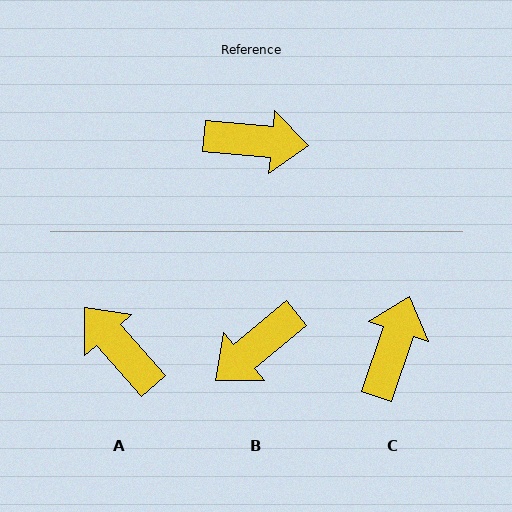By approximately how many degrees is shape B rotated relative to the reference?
Approximately 135 degrees clockwise.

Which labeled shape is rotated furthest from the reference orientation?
A, about 137 degrees away.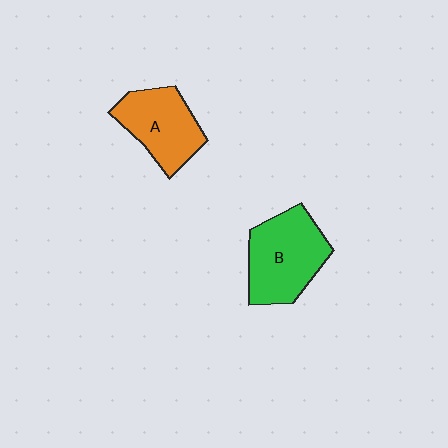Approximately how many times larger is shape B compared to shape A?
Approximately 1.2 times.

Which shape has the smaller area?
Shape A (orange).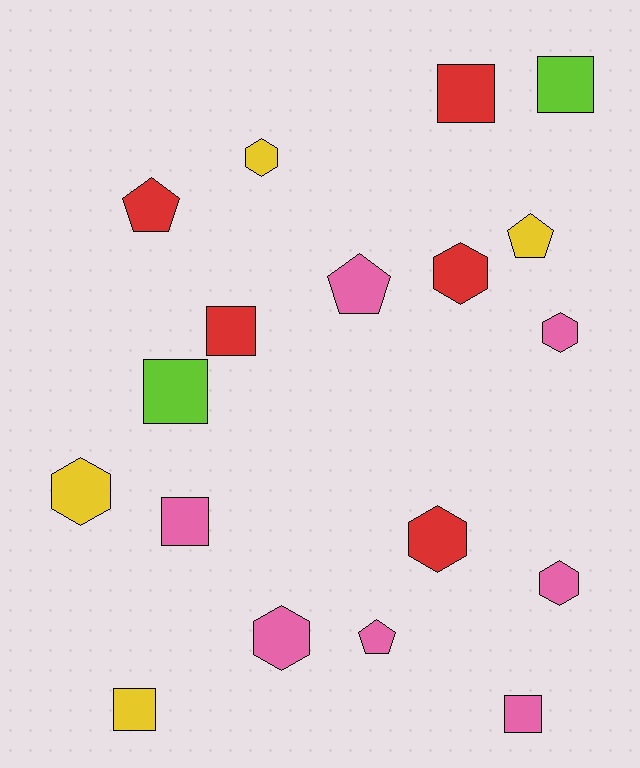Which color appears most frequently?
Pink, with 7 objects.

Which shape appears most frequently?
Square, with 7 objects.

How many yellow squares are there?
There is 1 yellow square.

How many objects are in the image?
There are 18 objects.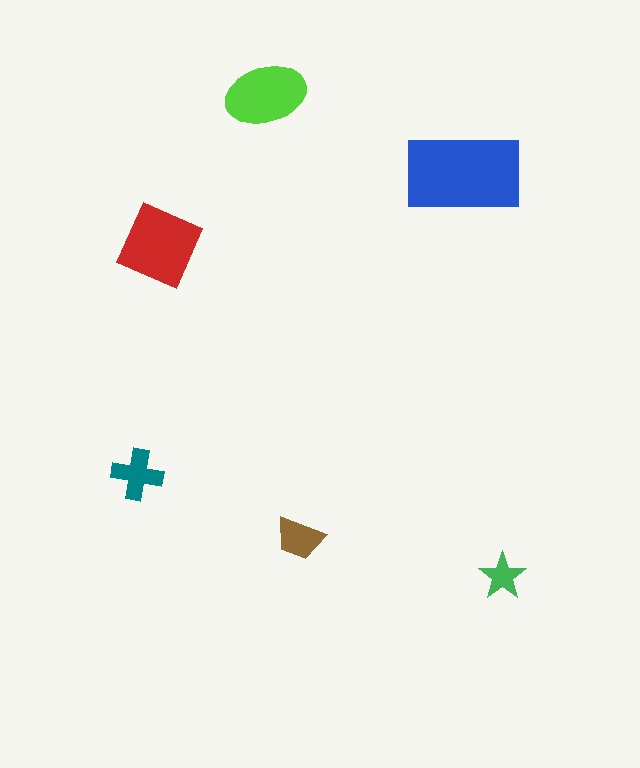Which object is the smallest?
The green star.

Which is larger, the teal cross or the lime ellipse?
The lime ellipse.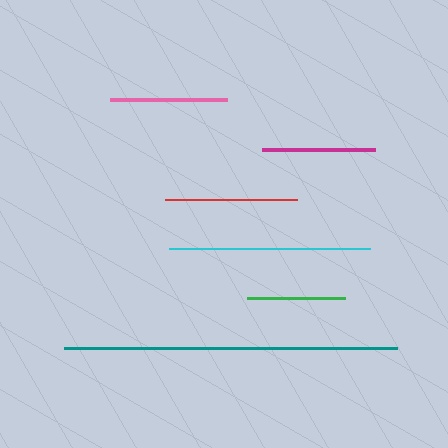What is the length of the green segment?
The green segment is approximately 98 pixels long.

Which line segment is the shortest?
The green line is the shortest at approximately 98 pixels.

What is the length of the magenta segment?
The magenta segment is approximately 113 pixels long.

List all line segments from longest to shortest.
From longest to shortest: teal, cyan, red, pink, magenta, green.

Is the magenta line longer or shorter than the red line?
The red line is longer than the magenta line.